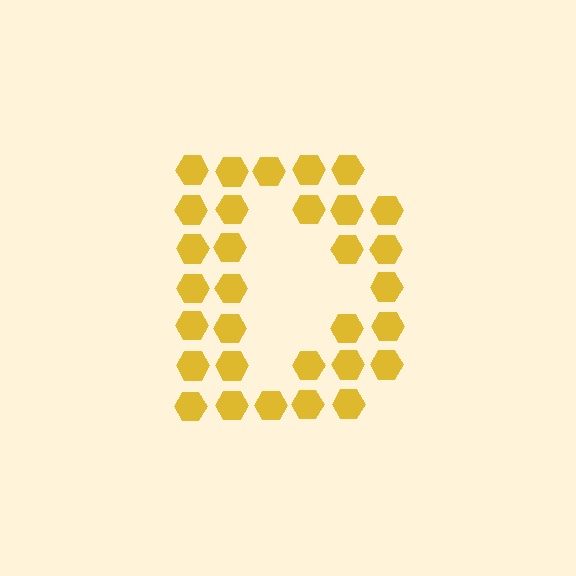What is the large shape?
The large shape is the letter D.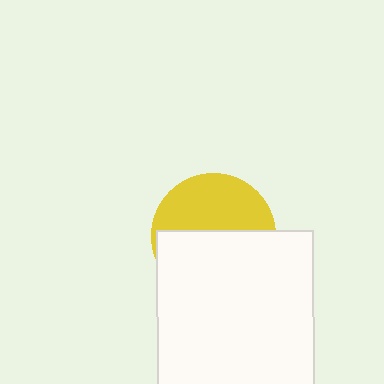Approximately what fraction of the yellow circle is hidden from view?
Roughly 56% of the yellow circle is hidden behind the white square.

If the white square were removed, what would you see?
You would see the complete yellow circle.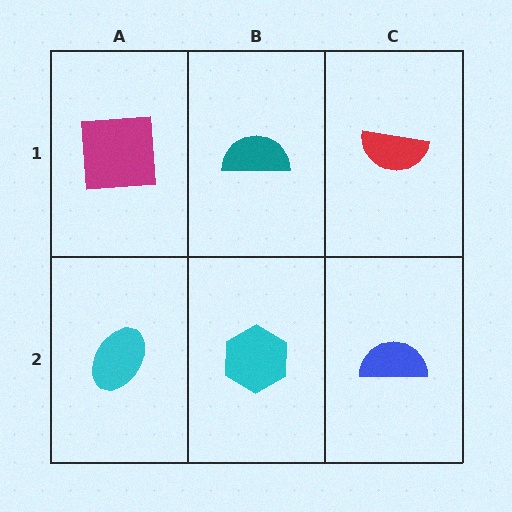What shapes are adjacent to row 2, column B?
A teal semicircle (row 1, column B), a cyan ellipse (row 2, column A), a blue semicircle (row 2, column C).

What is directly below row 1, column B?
A cyan hexagon.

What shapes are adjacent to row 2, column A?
A magenta square (row 1, column A), a cyan hexagon (row 2, column B).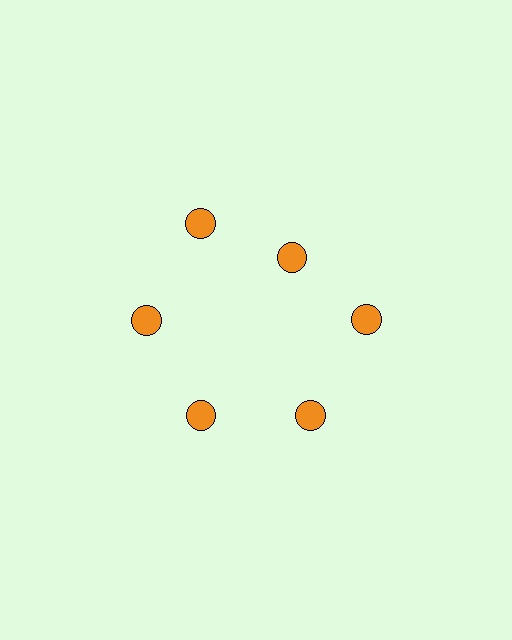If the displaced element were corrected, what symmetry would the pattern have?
It would have 6-fold rotational symmetry — the pattern would map onto itself every 60 degrees.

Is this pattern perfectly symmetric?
No. The 6 orange circles are arranged in a ring, but one element near the 1 o'clock position is pulled inward toward the center, breaking the 6-fold rotational symmetry.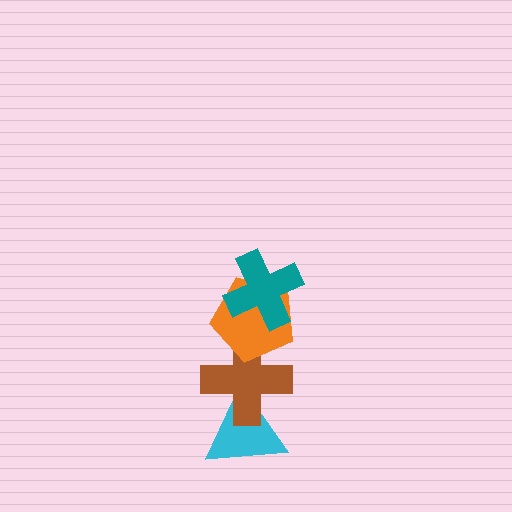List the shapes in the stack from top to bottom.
From top to bottom: the teal cross, the orange pentagon, the brown cross, the cyan triangle.